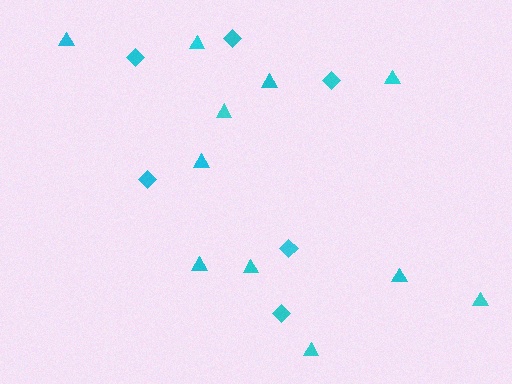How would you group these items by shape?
There are 2 groups: one group of diamonds (6) and one group of triangles (11).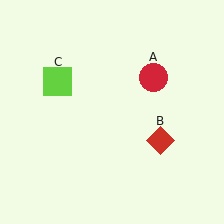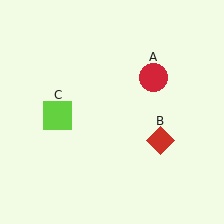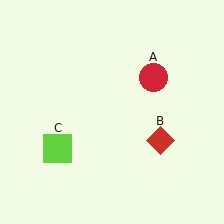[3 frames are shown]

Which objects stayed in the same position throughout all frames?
Red circle (object A) and red diamond (object B) remained stationary.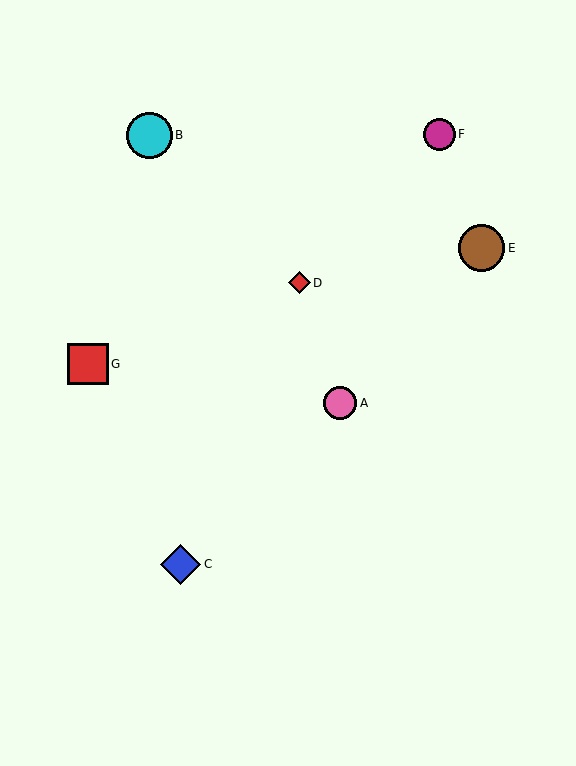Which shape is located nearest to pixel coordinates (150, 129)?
The cyan circle (labeled B) at (150, 135) is nearest to that location.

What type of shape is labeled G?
Shape G is a red square.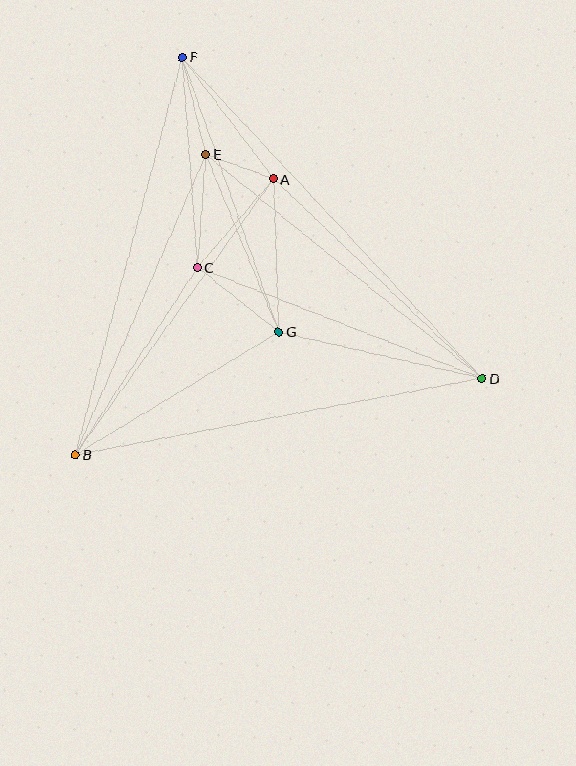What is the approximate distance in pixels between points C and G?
The distance between C and G is approximately 104 pixels.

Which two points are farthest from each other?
Points D and F are farthest from each other.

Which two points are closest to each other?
Points A and E are closest to each other.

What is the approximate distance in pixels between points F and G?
The distance between F and G is approximately 292 pixels.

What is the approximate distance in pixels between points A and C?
The distance between A and C is approximately 117 pixels.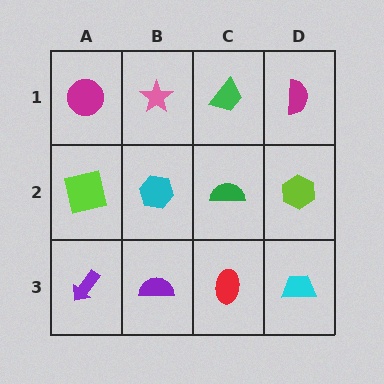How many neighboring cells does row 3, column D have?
2.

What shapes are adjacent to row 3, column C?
A green semicircle (row 2, column C), a purple semicircle (row 3, column B), a cyan trapezoid (row 3, column D).